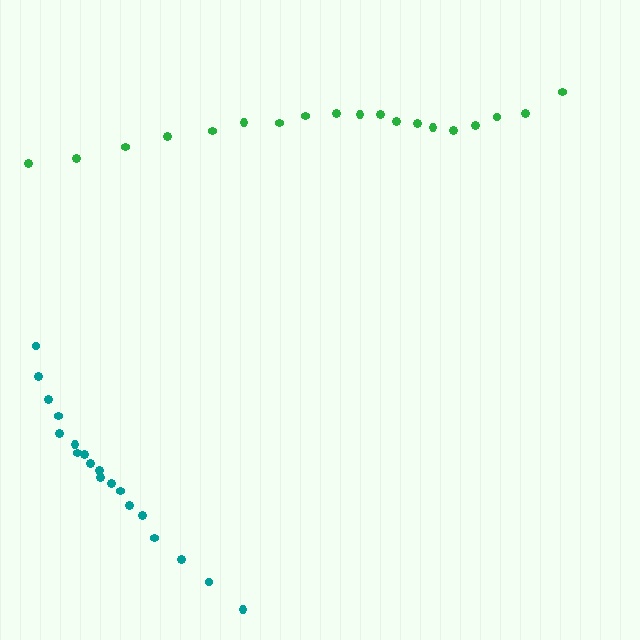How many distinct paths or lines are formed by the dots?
There are 2 distinct paths.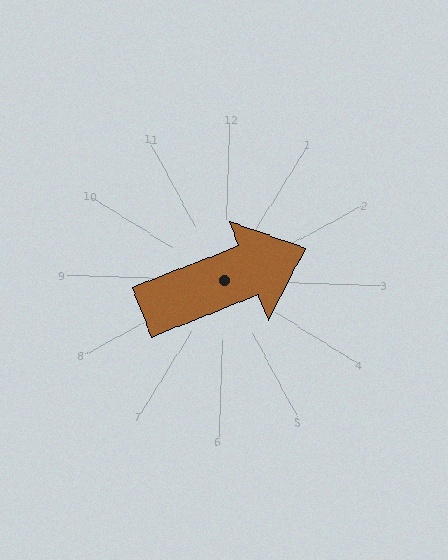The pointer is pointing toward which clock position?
Roughly 2 o'clock.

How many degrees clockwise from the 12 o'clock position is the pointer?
Approximately 67 degrees.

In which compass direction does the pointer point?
Northeast.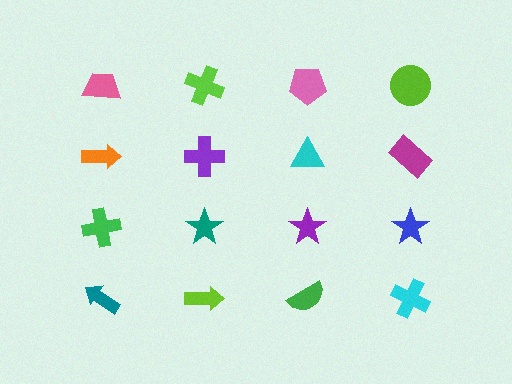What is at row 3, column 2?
A teal star.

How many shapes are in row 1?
4 shapes.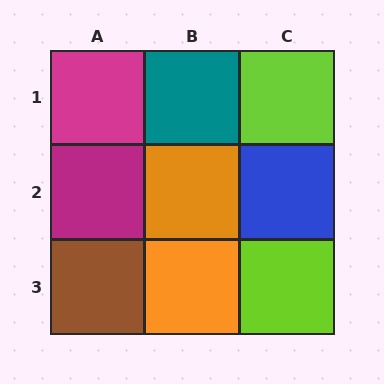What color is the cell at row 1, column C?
Lime.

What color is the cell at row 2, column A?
Magenta.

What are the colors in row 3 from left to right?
Brown, orange, lime.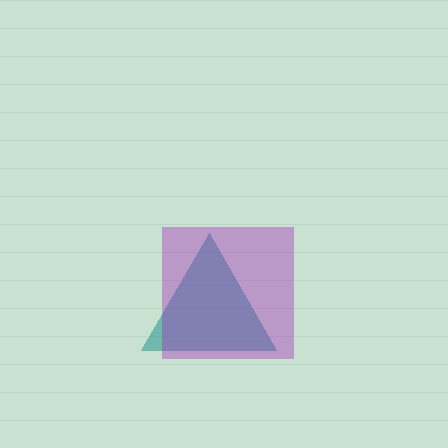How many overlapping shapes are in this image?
There are 2 overlapping shapes in the image.